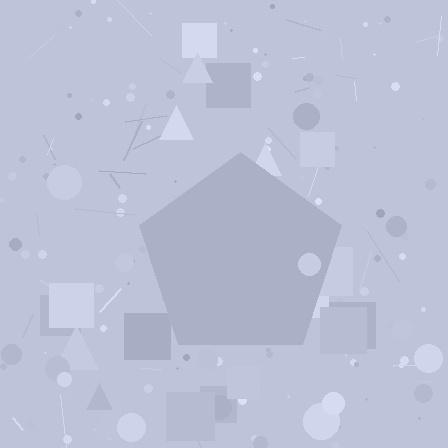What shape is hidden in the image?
A pentagon is hidden in the image.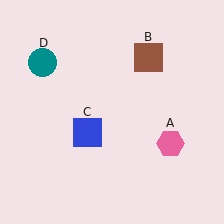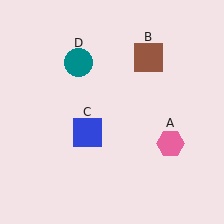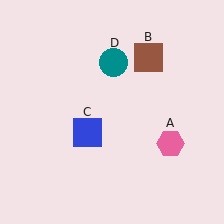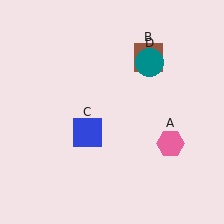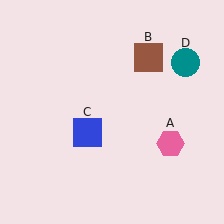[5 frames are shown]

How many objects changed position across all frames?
1 object changed position: teal circle (object D).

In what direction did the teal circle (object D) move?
The teal circle (object D) moved right.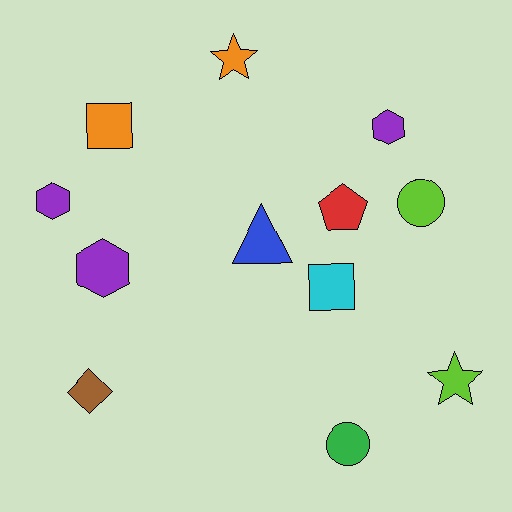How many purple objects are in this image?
There are 3 purple objects.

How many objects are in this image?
There are 12 objects.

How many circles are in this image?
There are 2 circles.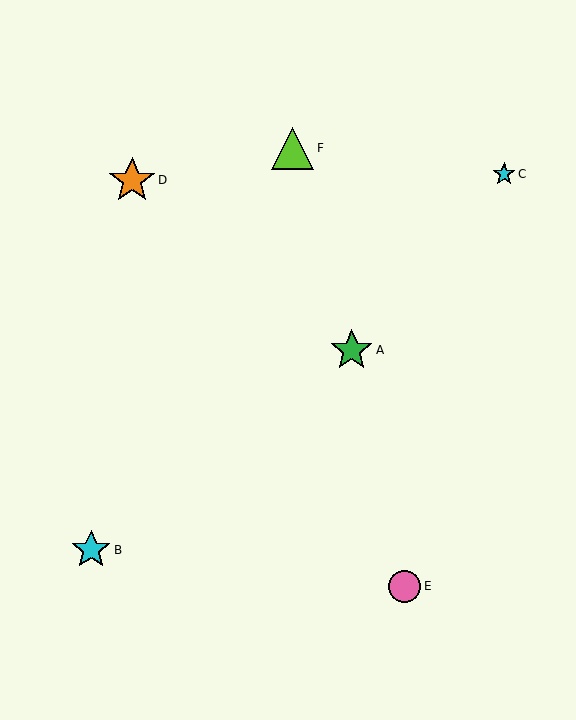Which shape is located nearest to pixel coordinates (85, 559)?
The cyan star (labeled B) at (91, 550) is nearest to that location.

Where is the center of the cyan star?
The center of the cyan star is at (504, 174).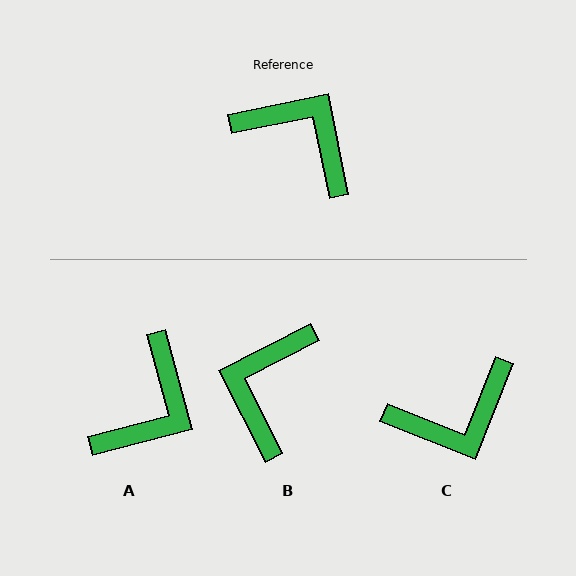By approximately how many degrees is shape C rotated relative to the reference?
Approximately 123 degrees clockwise.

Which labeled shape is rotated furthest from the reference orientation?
C, about 123 degrees away.